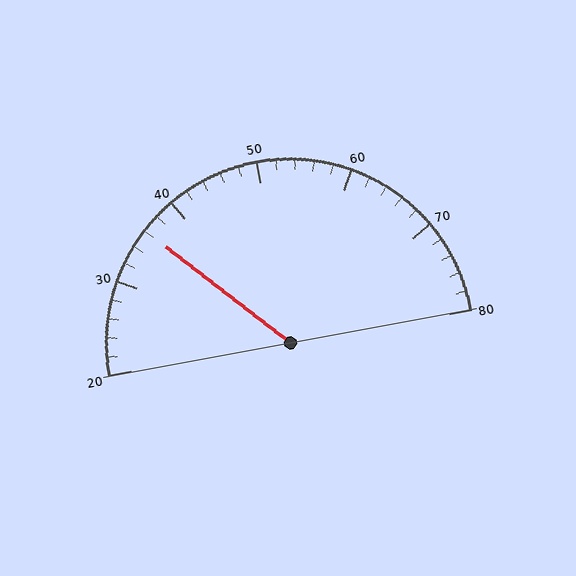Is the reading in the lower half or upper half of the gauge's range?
The reading is in the lower half of the range (20 to 80).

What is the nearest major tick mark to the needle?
The nearest major tick mark is 40.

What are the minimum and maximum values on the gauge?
The gauge ranges from 20 to 80.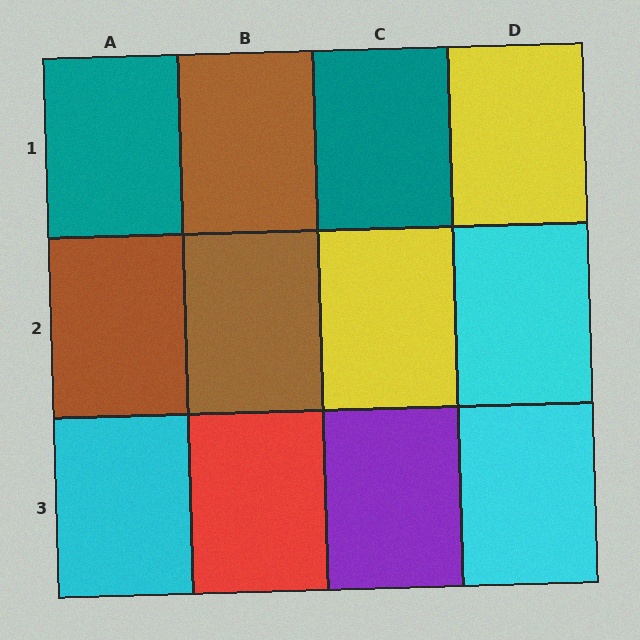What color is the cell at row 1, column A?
Teal.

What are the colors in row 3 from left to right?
Cyan, red, purple, cyan.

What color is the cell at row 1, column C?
Teal.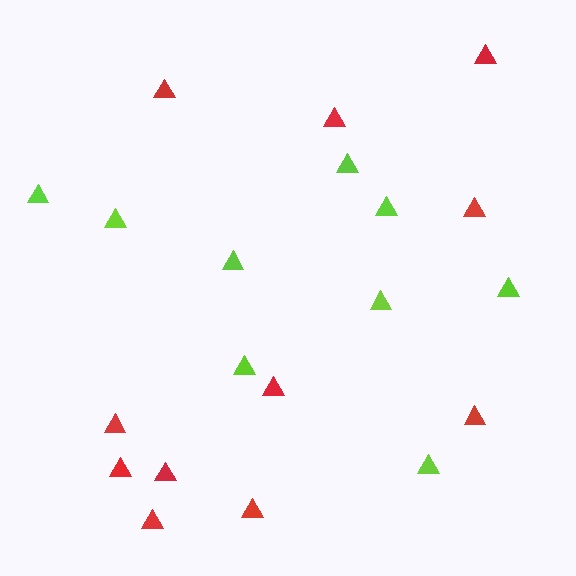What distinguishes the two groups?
There are 2 groups: one group of red triangles (11) and one group of lime triangles (9).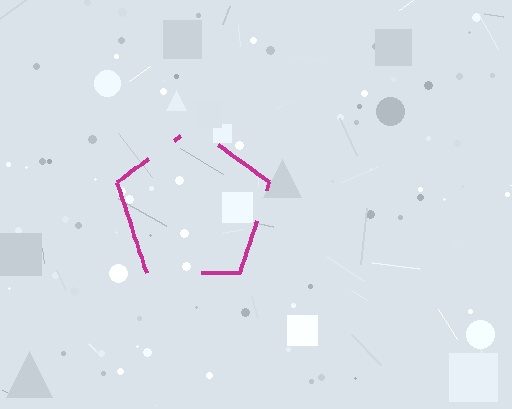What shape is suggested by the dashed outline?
The dashed outline suggests a pentagon.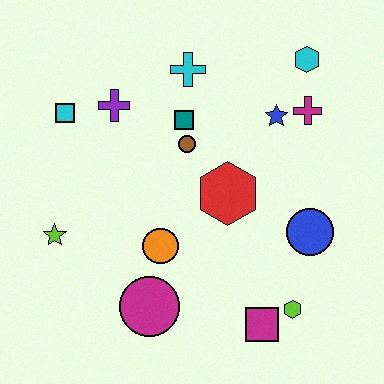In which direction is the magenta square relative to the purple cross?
The magenta square is below the purple cross.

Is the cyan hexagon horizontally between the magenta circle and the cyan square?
No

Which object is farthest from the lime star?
The cyan hexagon is farthest from the lime star.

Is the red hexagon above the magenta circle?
Yes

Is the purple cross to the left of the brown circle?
Yes